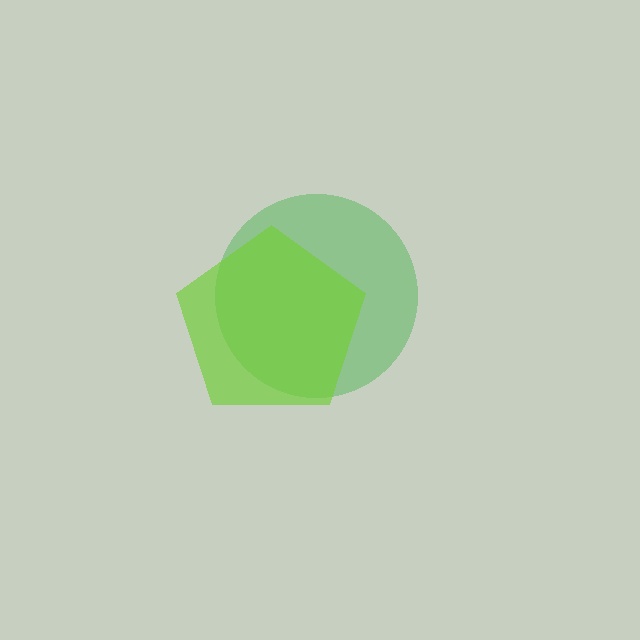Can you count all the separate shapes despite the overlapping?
Yes, there are 2 separate shapes.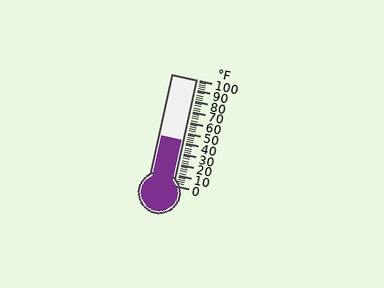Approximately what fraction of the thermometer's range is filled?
The thermometer is filled to approximately 40% of its range.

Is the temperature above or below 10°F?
The temperature is above 10°F.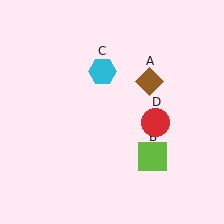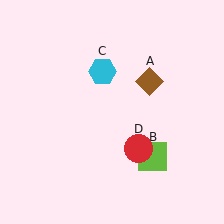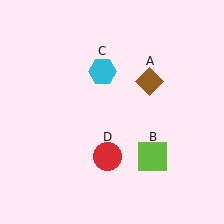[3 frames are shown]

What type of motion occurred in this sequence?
The red circle (object D) rotated clockwise around the center of the scene.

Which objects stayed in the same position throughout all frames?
Brown diamond (object A) and lime square (object B) and cyan hexagon (object C) remained stationary.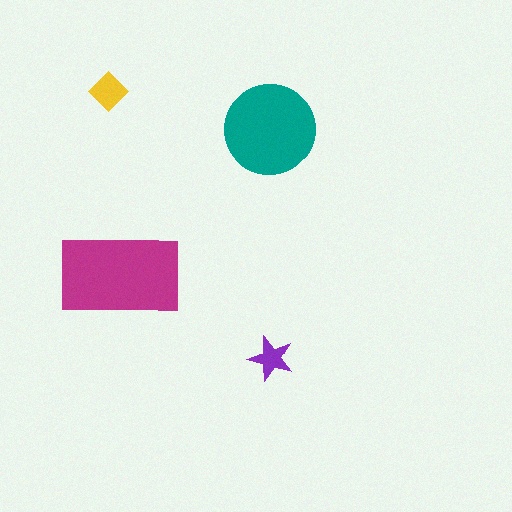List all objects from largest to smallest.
The magenta rectangle, the teal circle, the yellow diamond, the purple star.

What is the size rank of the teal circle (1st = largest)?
2nd.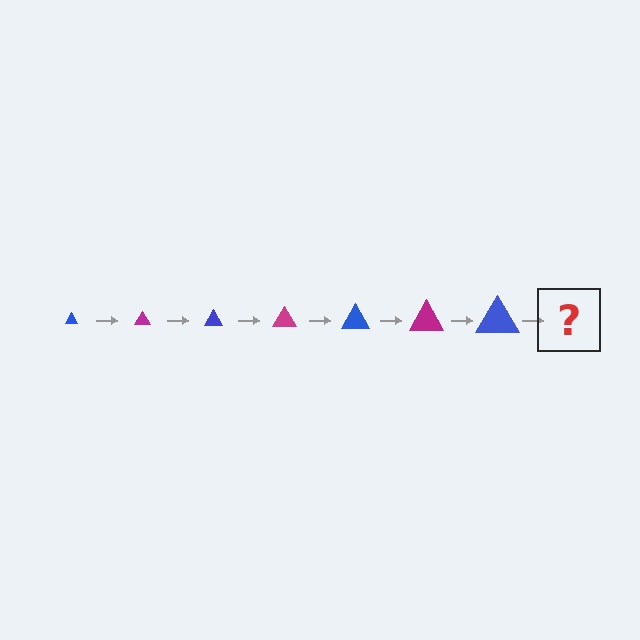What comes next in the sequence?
The next element should be a magenta triangle, larger than the previous one.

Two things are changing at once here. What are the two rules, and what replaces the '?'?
The two rules are that the triangle grows larger each step and the color cycles through blue and magenta. The '?' should be a magenta triangle, larger than the previous one.